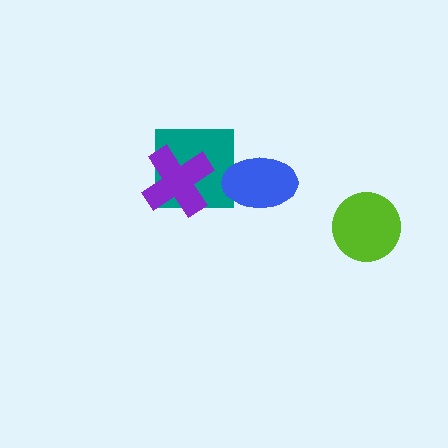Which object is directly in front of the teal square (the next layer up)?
The purple cross is directly in front of the teal square.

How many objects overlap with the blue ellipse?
1 object overlaps with the blue ellipse.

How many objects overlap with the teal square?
2 objects overlap with the teal square.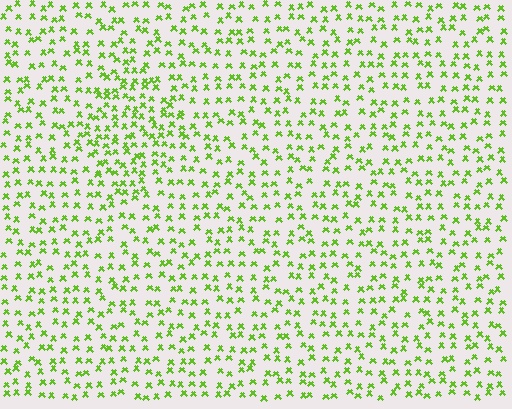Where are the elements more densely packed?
The elements are more densely packed inside the diamond boundary.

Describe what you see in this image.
The image contains small lime elements arranged at two different densities. A diamond-shaped region is visible where the elements are more densely packed than the surrounding area.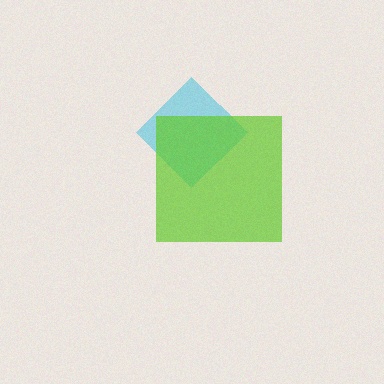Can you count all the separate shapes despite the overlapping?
Yes, there are 2 separate shapes.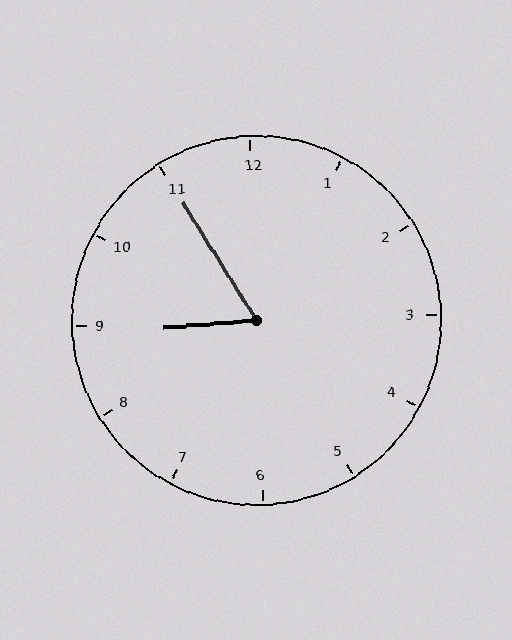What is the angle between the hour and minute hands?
Approximately 62 degrees.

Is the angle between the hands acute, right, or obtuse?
It is acute.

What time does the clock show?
8:55.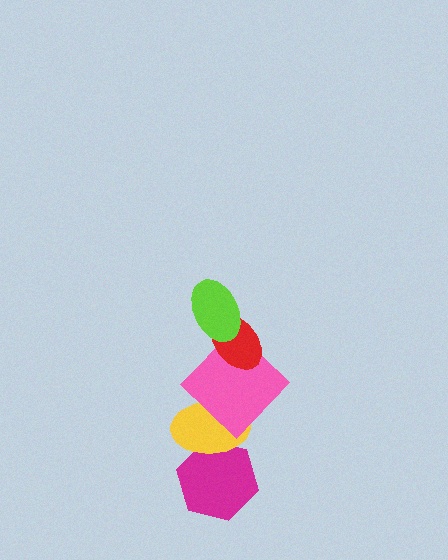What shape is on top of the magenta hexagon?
The yellow ellipse is on top of the magenta hexagon.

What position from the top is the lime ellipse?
The lime ellipse is 1st from the top.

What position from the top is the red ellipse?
The red ellipse is 2nd from the top.